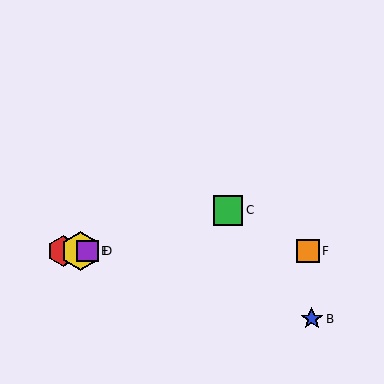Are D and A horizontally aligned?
Yes, both are at y≈251.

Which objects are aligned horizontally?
Objects A, D, E, F are aligned horizontally.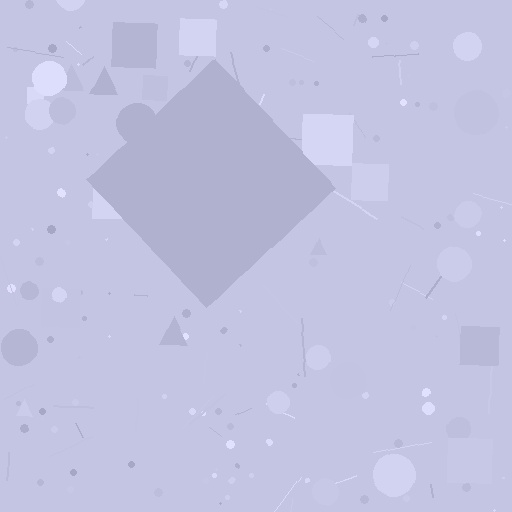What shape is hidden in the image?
A diamond is hidden in the image.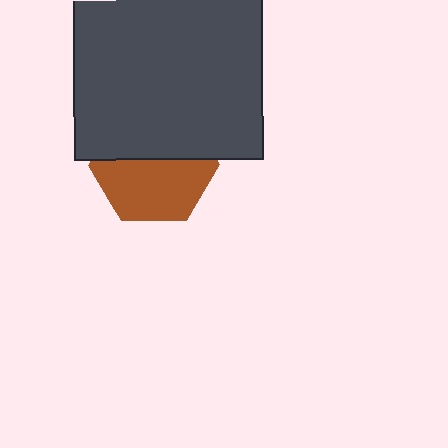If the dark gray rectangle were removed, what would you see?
You would see the complete brown hexagon.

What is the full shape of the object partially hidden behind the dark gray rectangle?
The partially hidden object is a brown hexagon.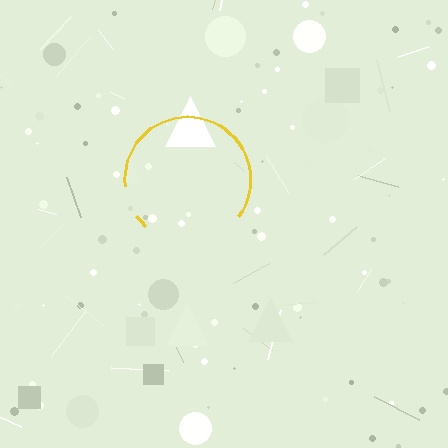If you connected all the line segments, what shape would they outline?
They would outline a circle.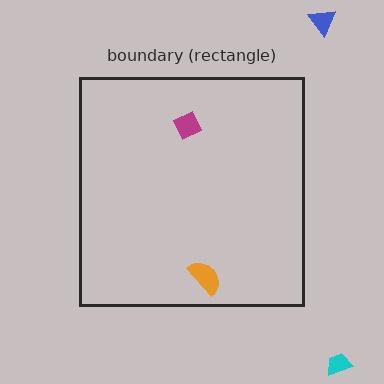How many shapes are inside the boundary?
2 inside, 2 outside.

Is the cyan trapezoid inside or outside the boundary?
Outside.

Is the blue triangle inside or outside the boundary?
Outside.